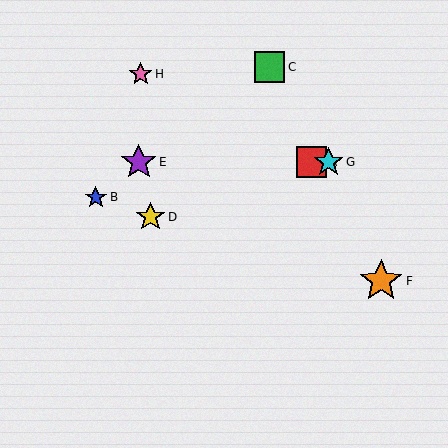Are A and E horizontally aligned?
Yes, both are at y≈162.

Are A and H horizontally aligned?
No, A is at y≈162 and H is at y≈74.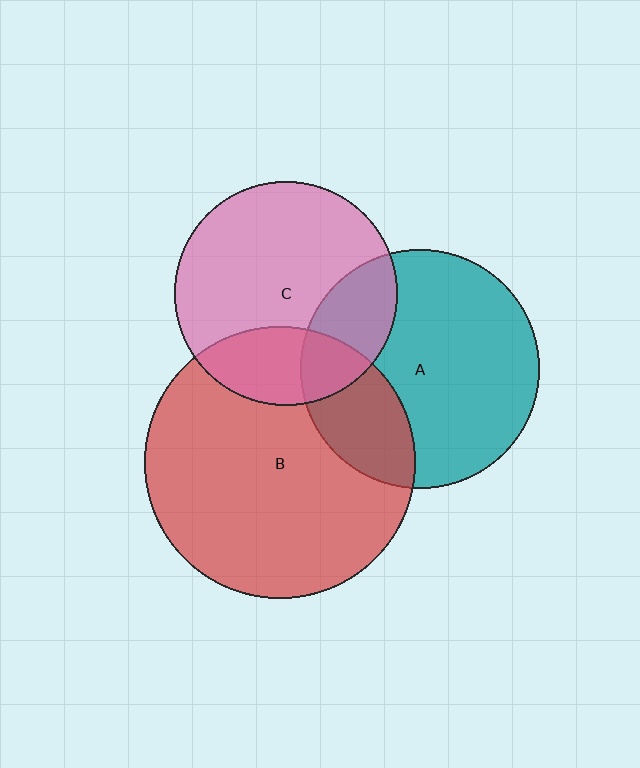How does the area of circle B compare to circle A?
Approximately 1.3 times.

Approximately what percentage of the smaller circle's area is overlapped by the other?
Approximately 25%.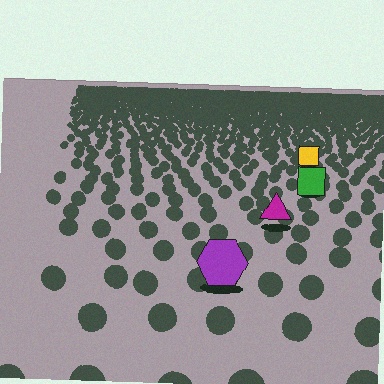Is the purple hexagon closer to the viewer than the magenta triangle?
Yes. The purple hexagon is closer — you can tell from the texture gradient: the ground texture is coarser near it.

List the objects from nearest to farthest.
From nearest to farthest: the purple hexagon, the magenta triangle, the green square, the yellow square.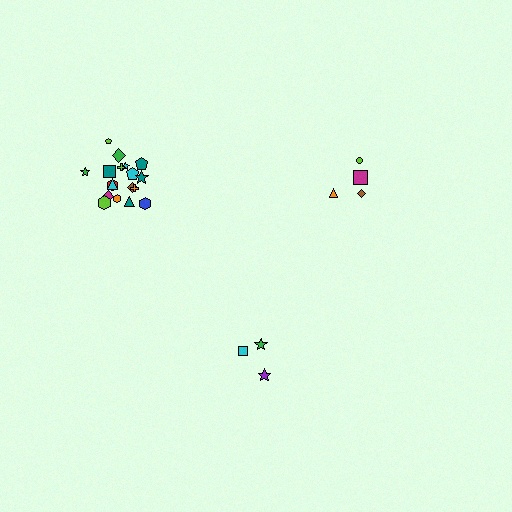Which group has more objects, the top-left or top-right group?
The top-left group.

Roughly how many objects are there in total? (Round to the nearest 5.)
Roughly 25 objects in total.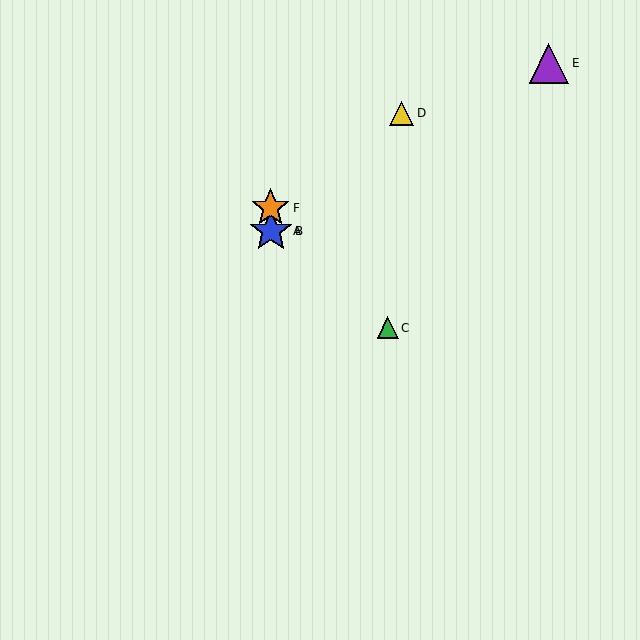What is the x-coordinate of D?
Object D is at x≈402.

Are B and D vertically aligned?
No, B is at x≈271 and D is at x≈402.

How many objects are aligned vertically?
3 objects (A, B, F) are aligned vertically.